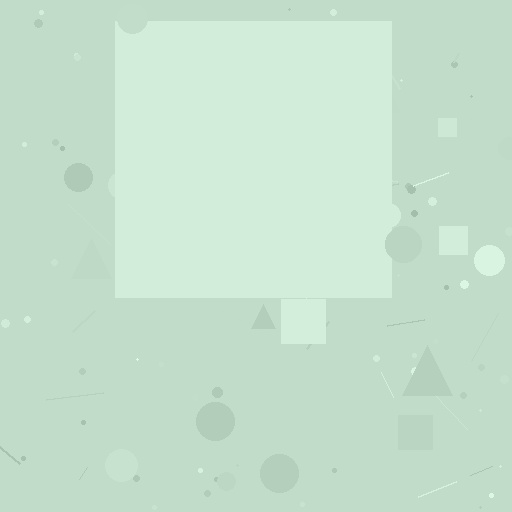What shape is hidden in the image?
A square is hidden in the image.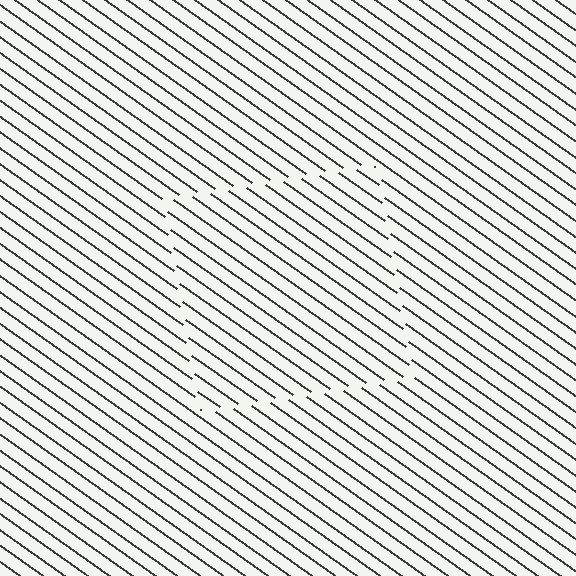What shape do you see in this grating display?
An illusory square. The interior of the shape contains the same grating, shifted by half a period — the contour is defined by the phase discontinuity where line-ends from the inner and outer gratings abut.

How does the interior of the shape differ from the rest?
The interior of the shape contains the same grating, shifted by half a period — the contour is defined by the phase discontinuity where line-ends from the inner and outer gratings abut.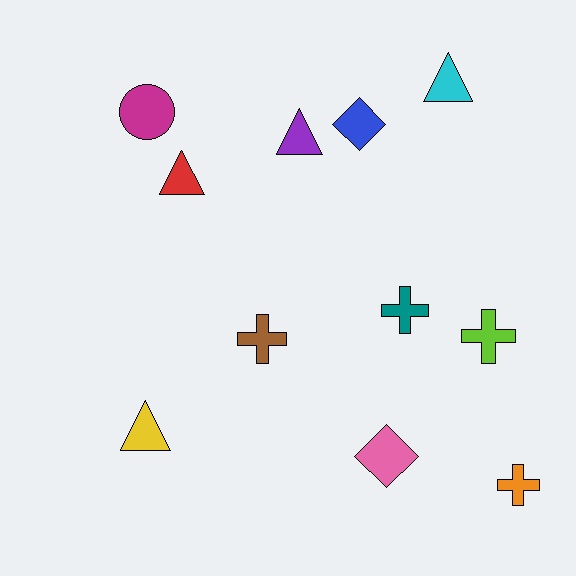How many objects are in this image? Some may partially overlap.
There are 11 objects.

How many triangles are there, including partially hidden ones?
There are 4 triangles.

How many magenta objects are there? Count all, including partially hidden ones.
There is 1 magenta object.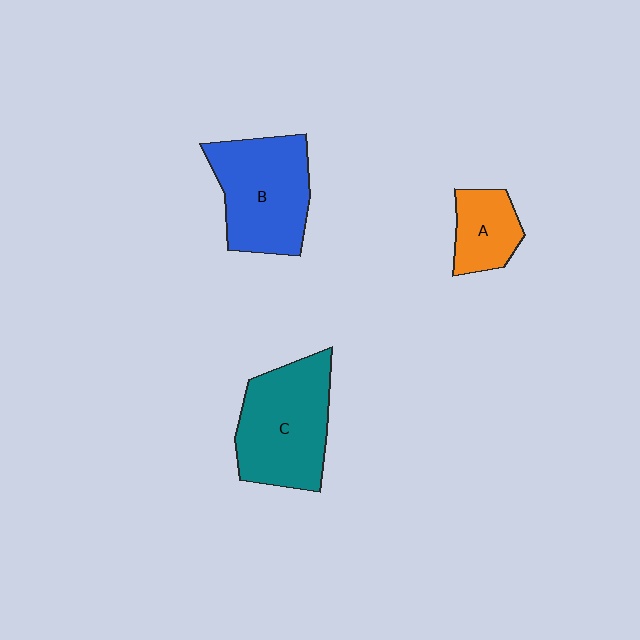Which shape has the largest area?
Shape C (teal).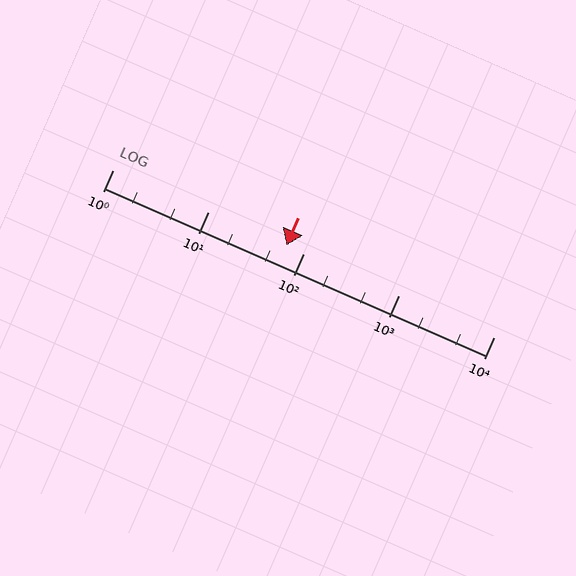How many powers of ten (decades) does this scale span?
The scale spans 4 decades, from 1 to 10000.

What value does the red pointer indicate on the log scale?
The pointer indicates approximately 67.